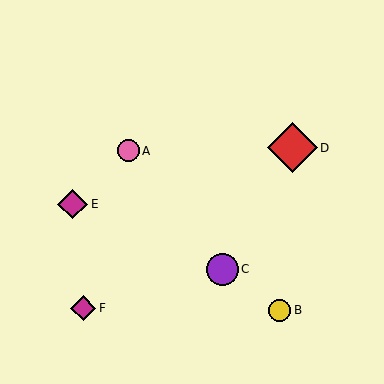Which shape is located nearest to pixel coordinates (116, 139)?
The pink circle (labeled A) at (128, 151) is nearest to that location.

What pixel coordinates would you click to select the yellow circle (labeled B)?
Click at (280, 310) to select the yellow circle B.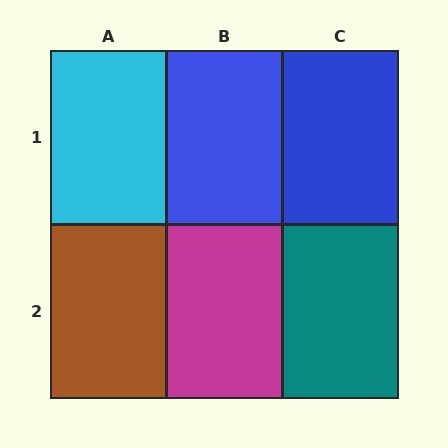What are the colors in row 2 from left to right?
Brown, magenta, teal.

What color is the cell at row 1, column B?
Blue.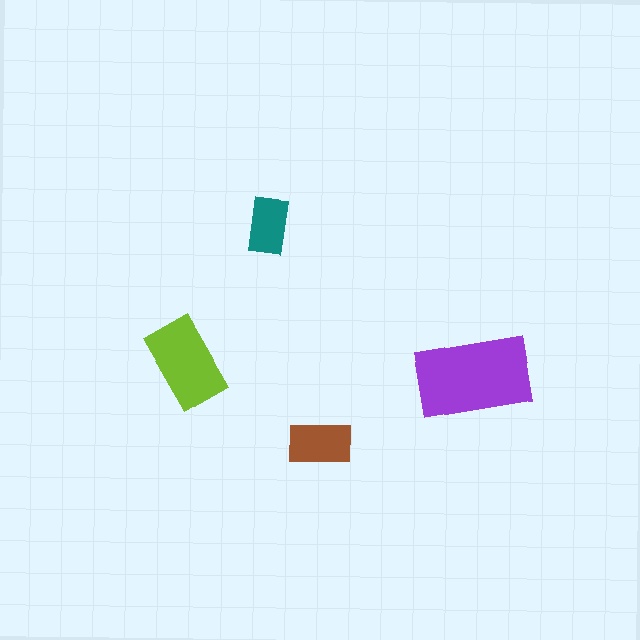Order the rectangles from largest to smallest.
the purple one, the lime one, the brown one, the teal one.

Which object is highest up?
The teal rectangle is topmost.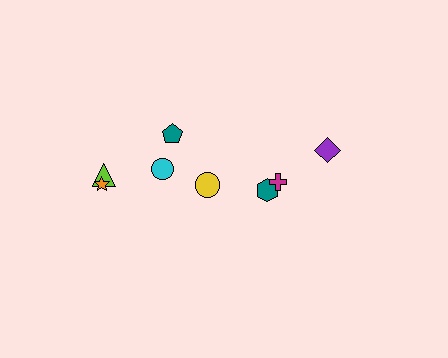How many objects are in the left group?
There are 5 objects.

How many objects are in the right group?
There are 3 objects.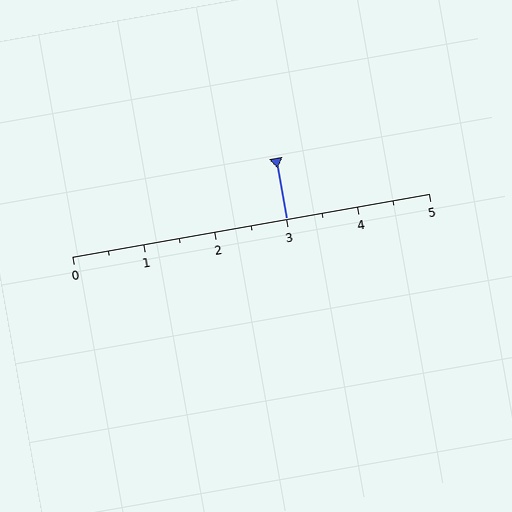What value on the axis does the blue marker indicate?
The marker indicates approximately 3.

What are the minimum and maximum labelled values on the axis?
The axis runs from 0 to 5.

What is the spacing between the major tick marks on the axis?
The major ticks are spaced 1 apart.